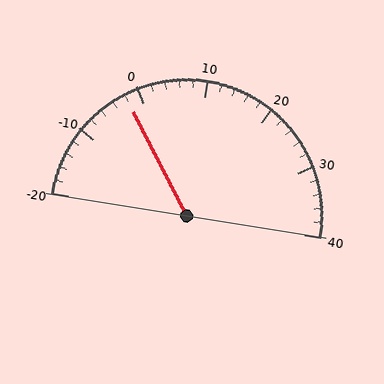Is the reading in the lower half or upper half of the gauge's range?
The reading is in the lower half of the range (-20 to 40).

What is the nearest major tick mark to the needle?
The nearest major tick mark is 0.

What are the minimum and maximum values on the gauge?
The gauge ranges from -20 to 40.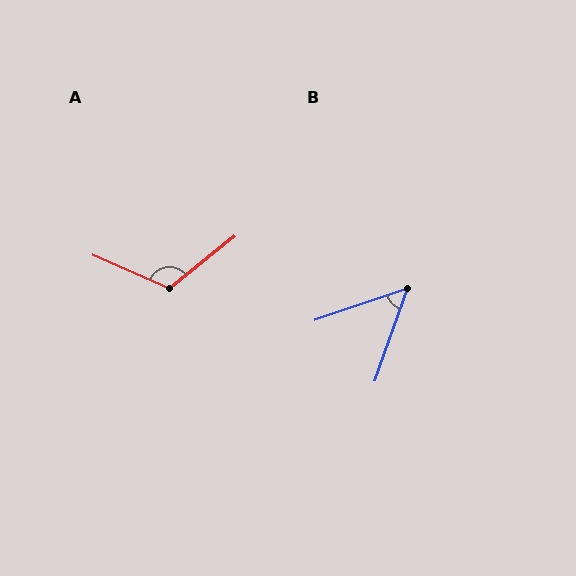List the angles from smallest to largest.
B (52°), A (117°).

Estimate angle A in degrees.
Approximately 117 degrees.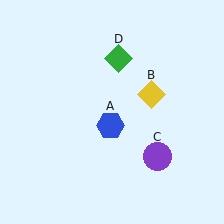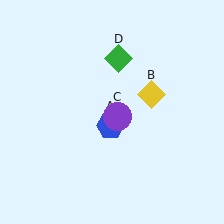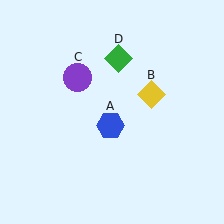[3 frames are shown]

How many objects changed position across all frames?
1 object changed position: purple circle (object C).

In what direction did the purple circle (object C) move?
The purple circle (object C) moved up and to the left.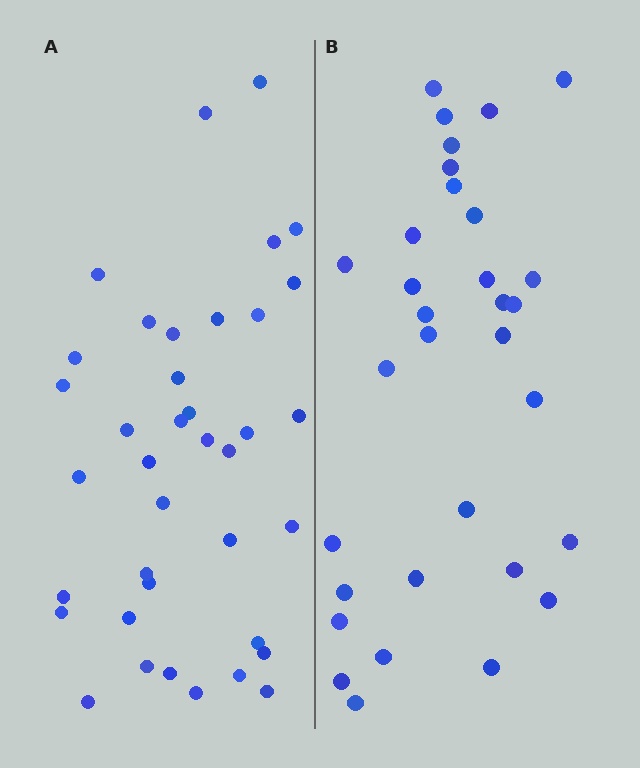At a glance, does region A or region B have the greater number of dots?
Region A (the left region) has more dots.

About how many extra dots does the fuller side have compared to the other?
Region A has about 6 more dots than region B.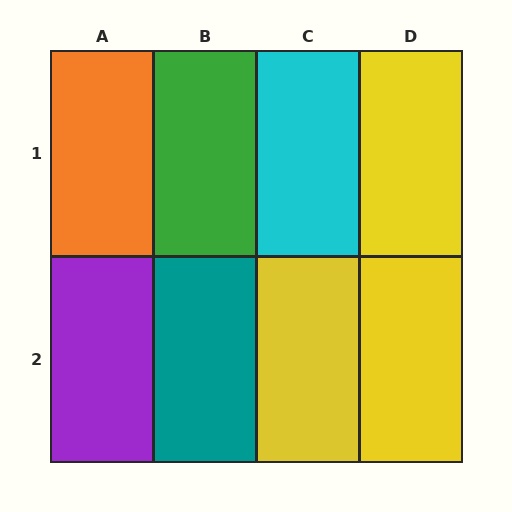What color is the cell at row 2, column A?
Purple.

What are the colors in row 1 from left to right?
Orange, green, cyan, yellow.